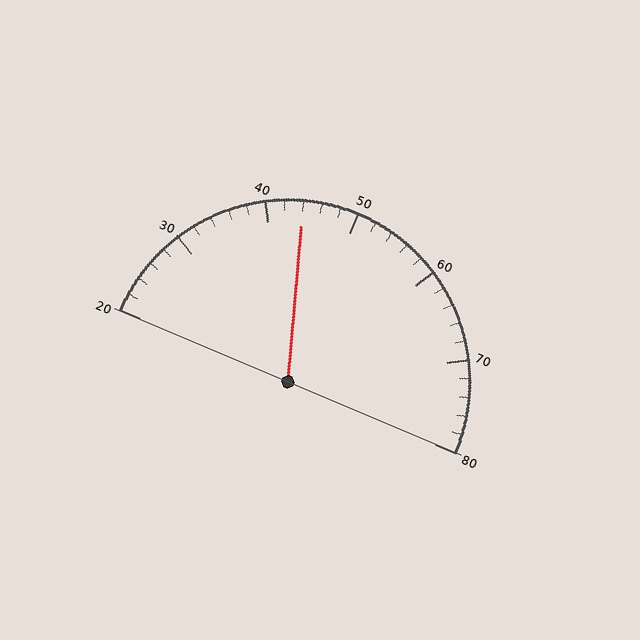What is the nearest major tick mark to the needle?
The nearest major tick mark is 40.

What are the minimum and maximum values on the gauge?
The gauge ranges from 20 to 80.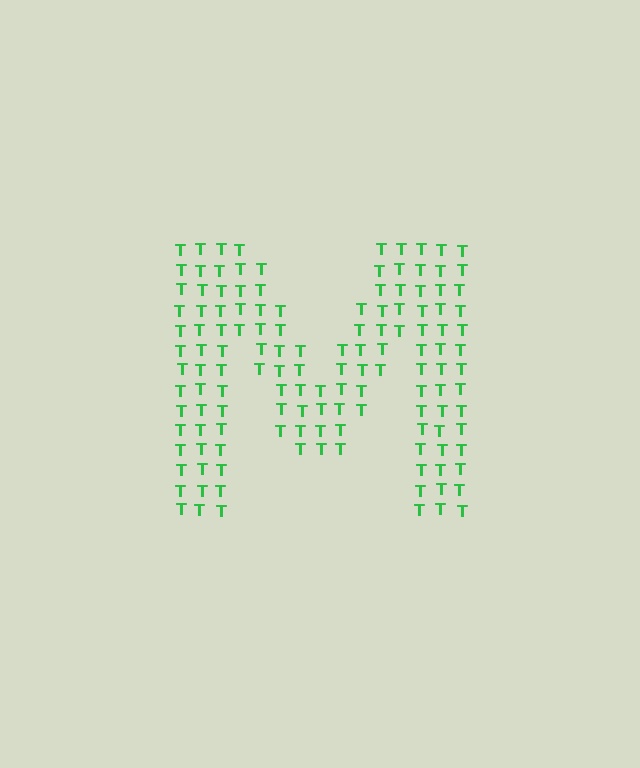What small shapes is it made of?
It is made of small letter T's.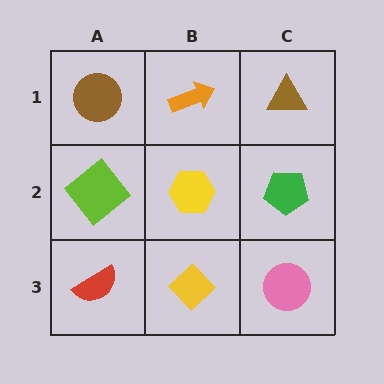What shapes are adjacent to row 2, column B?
An orange arrow (row 1, column B), a yellow diamond (row 3, column B), a lime diamond (row 2, column A), a green pentagon (row 2, column C).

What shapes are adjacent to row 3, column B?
A yellow hexagon (row 2, column B), a red semicircle (row 3, column A), a pink circle (row 3, column C).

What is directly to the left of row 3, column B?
A red semicircle.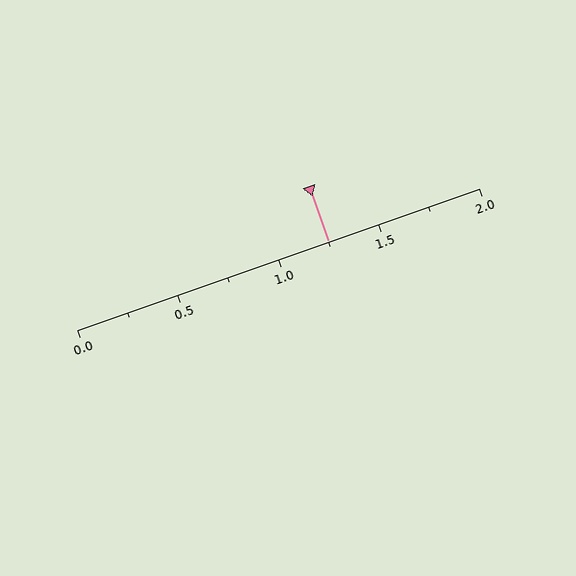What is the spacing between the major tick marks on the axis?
The major ticks are spaced 0.5 apart.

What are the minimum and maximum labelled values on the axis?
The axis runs from 0.0 to 2.0.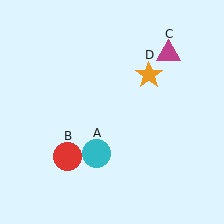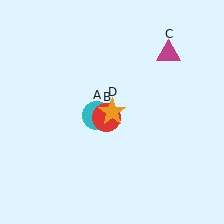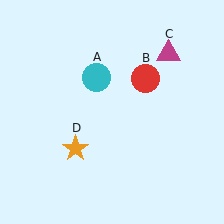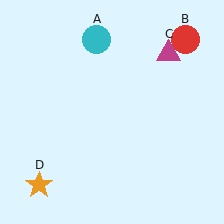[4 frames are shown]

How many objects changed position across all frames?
3 objects changed position: cyan circle (object A), red circle (object B), orange star (object D).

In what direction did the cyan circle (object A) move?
The cyan circle (object A) moved up.